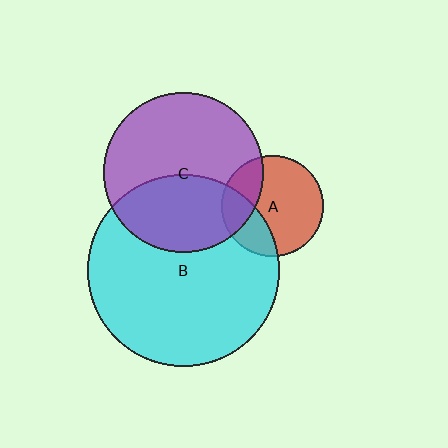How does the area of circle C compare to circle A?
Approximately 2.5 times.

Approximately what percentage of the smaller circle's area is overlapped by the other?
Approximately 40%.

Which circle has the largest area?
Circle B (cyan).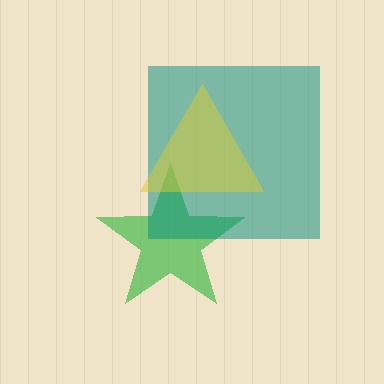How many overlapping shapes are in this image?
There are 3 overlapping shapes in the image.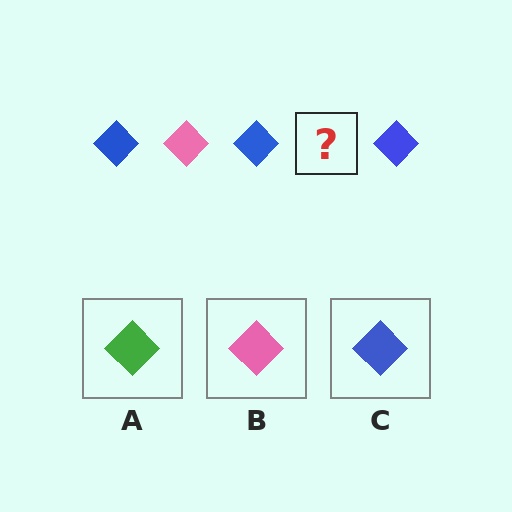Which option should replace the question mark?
Option B.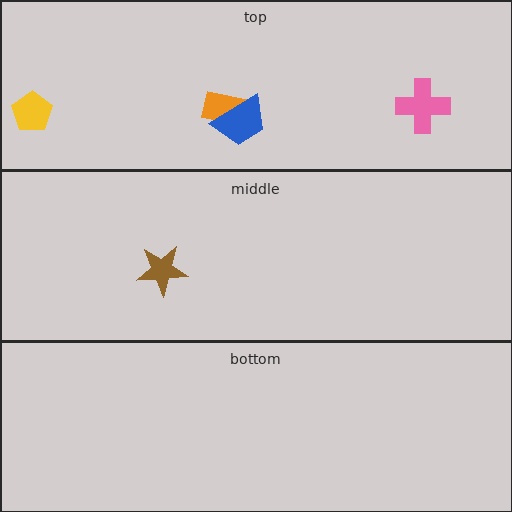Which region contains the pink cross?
The top region.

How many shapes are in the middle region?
1.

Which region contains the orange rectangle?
The top region.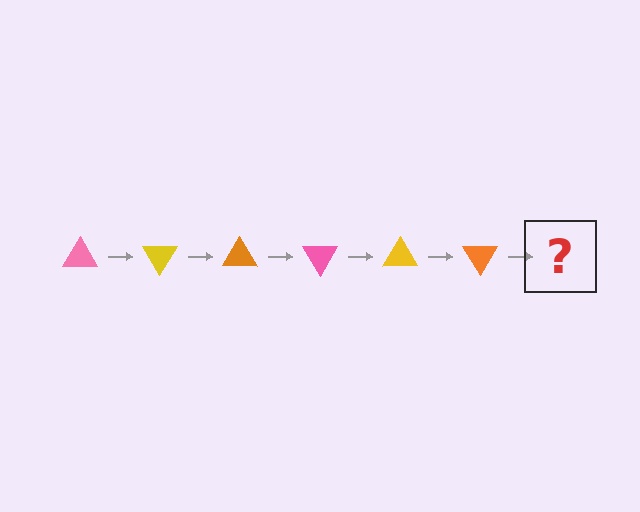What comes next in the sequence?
The next element should be a pink triangle, rotated 360 degrees from the start.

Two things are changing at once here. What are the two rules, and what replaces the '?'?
The two rules are that it rotates 60 degrees each step and the color cycles through pink, yellow, and orange. The '?' should be a pink triangle, rotated 360 degrees from the start.